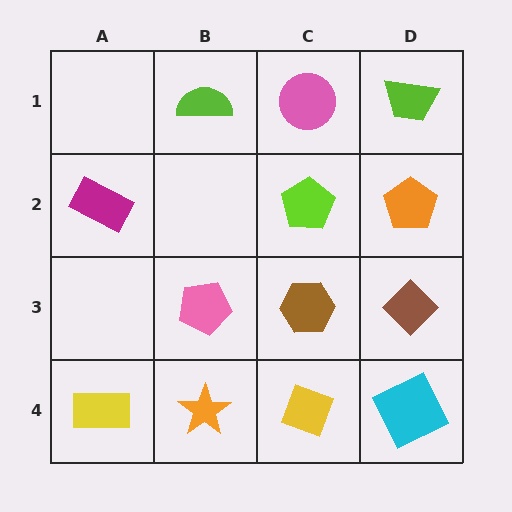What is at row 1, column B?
A lime semicircle.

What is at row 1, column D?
A lime trapezoid.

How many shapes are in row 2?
3 shapes.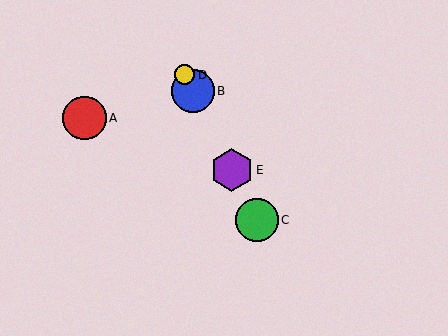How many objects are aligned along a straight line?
4 objects (B, C, D, E) are aligned along a straight line.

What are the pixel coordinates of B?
Object B is at (193, 91).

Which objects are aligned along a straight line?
Objects B, C, D, E are aligned along a straight line.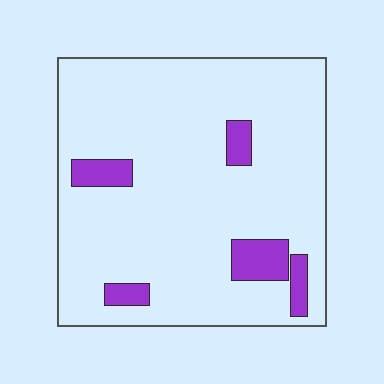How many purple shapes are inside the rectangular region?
5.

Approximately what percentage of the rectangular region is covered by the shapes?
Approximately 10%.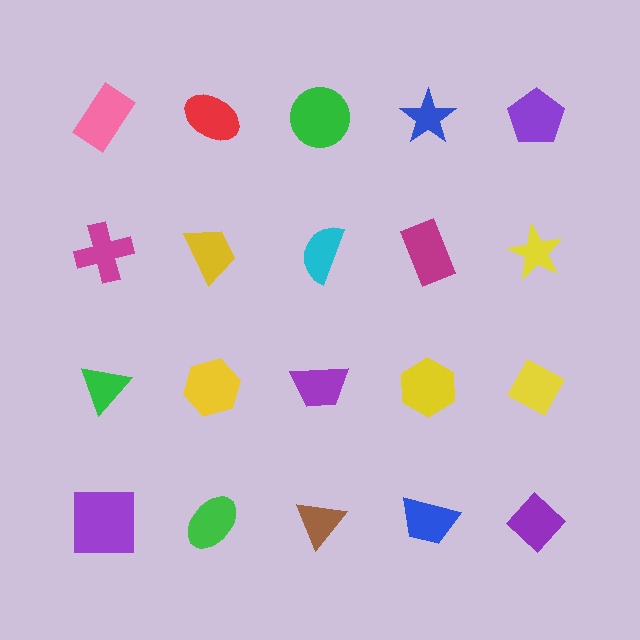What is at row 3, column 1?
A green triangle.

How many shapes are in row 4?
5 shapes.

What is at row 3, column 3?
A purple trapezoid.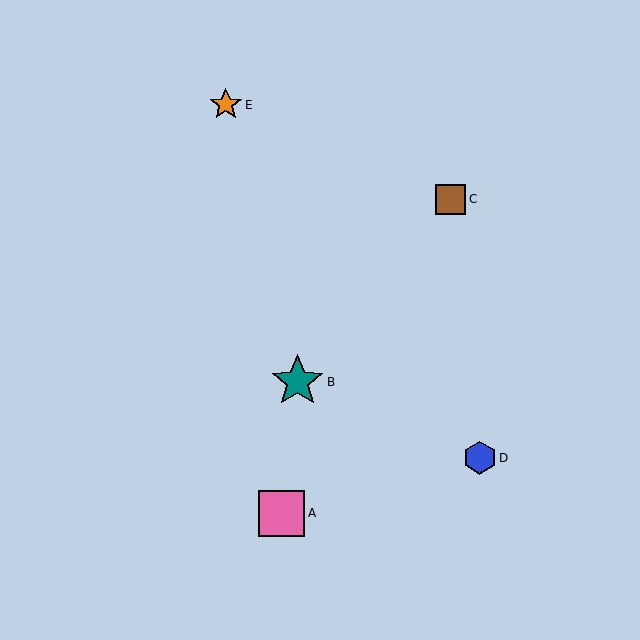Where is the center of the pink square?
The center of the pink square is at (281, 513).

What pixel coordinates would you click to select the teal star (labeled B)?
Click at (298, 382) to select the teal star B.